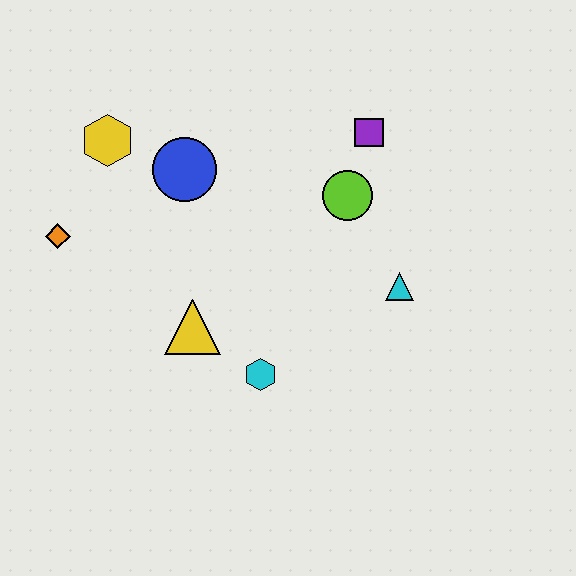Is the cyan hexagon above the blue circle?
No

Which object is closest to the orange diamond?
The yellow hexagon is closest to the orange diamond.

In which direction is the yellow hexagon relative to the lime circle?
The yellow hexagon is to the left of the lime circle.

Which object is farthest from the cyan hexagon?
The yellow hexagon is farthest from the cyan hexagon.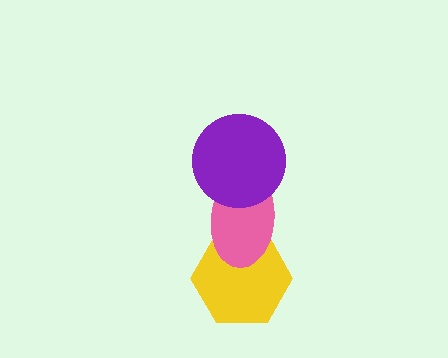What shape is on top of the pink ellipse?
The purple circle is on top of the pink ellipse.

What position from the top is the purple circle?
The purple circle is 1st from the top.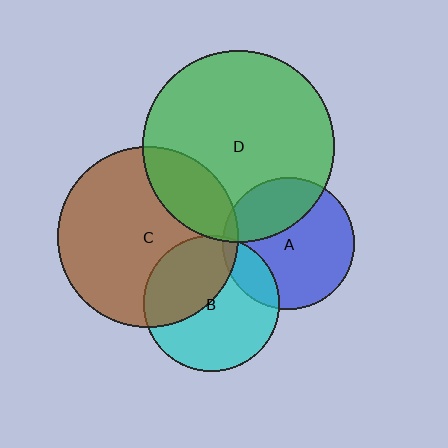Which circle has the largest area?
Circle D (green).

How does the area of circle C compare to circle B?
Approximately 1.8 times.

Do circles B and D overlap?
Yes.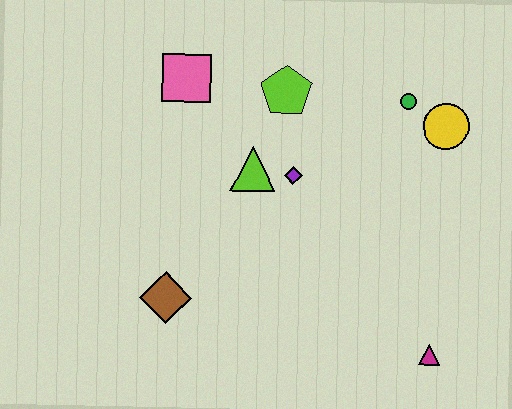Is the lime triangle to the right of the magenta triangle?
No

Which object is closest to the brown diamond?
The lime triangle is closest to the brown diamond.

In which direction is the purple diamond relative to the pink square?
The purple diamond is to the right of the pink square.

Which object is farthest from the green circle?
The brown diamond is farthest from the green circle.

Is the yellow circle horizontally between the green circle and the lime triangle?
No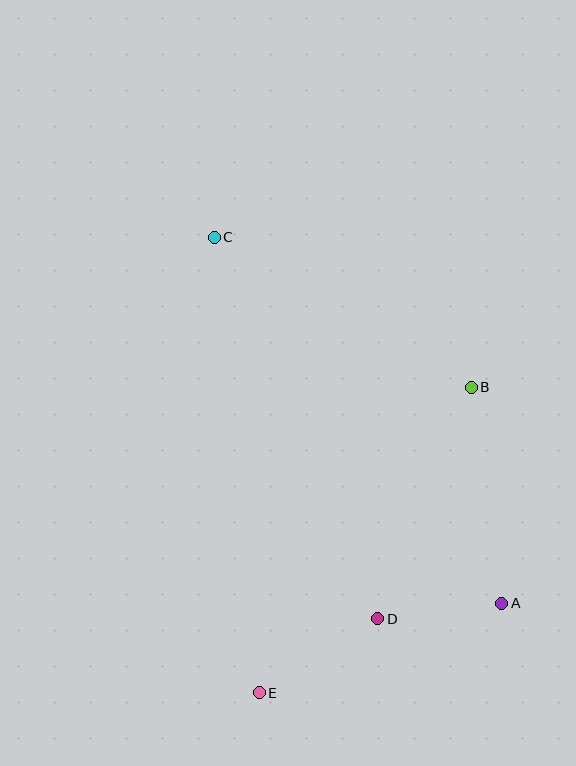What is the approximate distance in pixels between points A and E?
The distance between A and E is approximately 258 pixels.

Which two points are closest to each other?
Points A and D are closest to each other.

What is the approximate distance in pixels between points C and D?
The distance between C and D is approximately 415 pixels.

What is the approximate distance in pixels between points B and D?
The distance between B and D is approximately 250 pixels.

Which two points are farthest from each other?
Points A and C are farthest from each other.